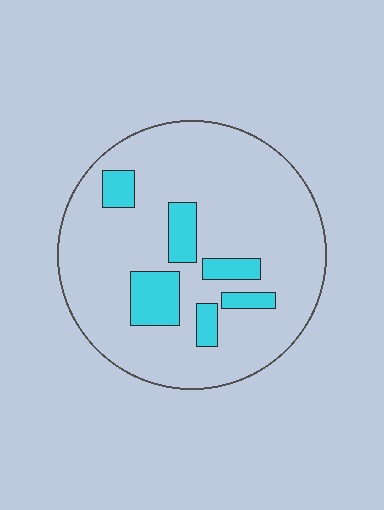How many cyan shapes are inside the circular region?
6.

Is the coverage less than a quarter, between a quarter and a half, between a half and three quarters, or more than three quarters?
Less than a quarter.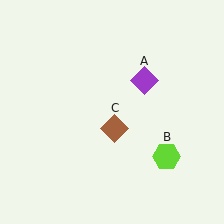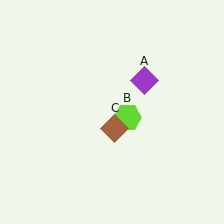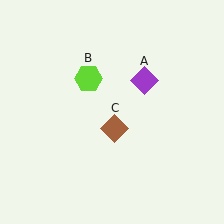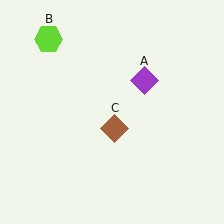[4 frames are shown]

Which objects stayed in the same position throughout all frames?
Purple diamond (object A) and brown diamond (object C) remained stationary.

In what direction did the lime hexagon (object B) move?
The lime hexagon (object B) moved up and to the left.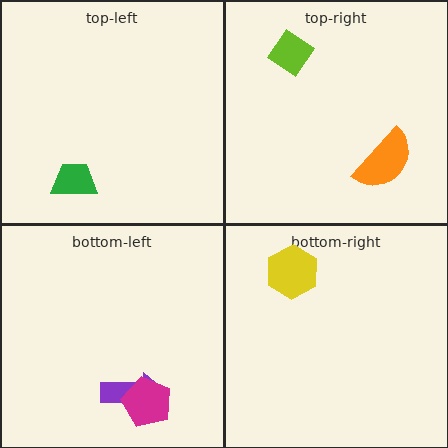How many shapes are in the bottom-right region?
1.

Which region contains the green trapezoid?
The top-left region.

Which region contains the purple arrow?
The bottom-left region.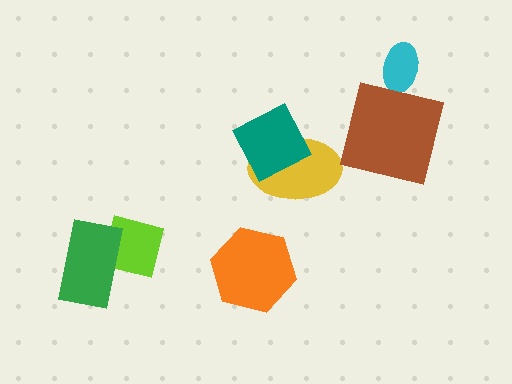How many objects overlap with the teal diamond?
1 object overlaps with the teal diamond.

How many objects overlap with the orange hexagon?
0 objects overlap with the orange hexagon.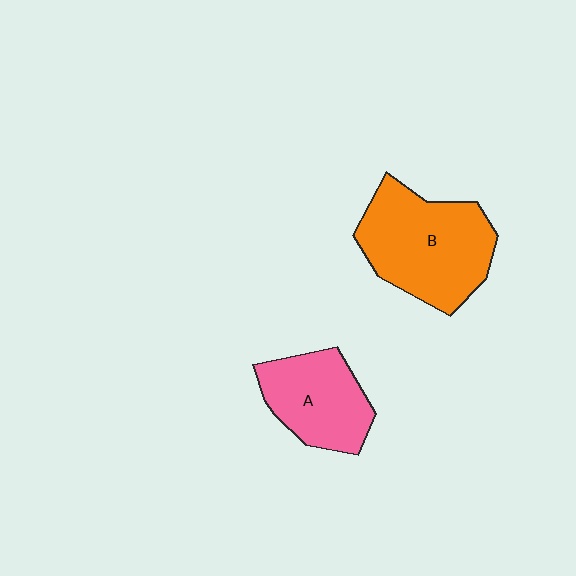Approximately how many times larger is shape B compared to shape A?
Approximately 1.5 times.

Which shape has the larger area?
Shape B (orange).